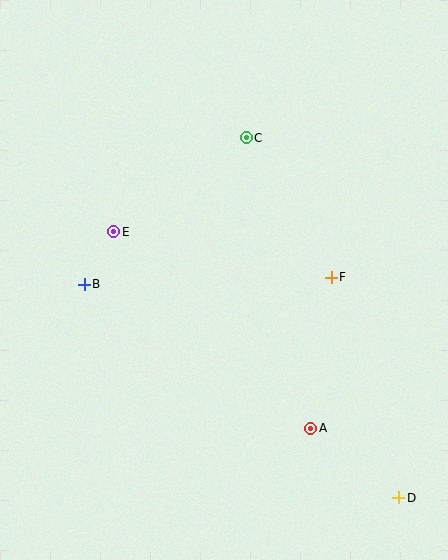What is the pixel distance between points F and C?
The distance between F and C is 163 pixels.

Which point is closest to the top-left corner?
Point E is closest to the top-left corner.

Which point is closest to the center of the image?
Point F at (331, 277) is closest to the center.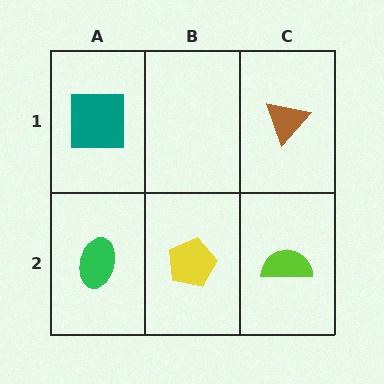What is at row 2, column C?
A lime semicircle.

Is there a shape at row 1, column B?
No, that cell is empty.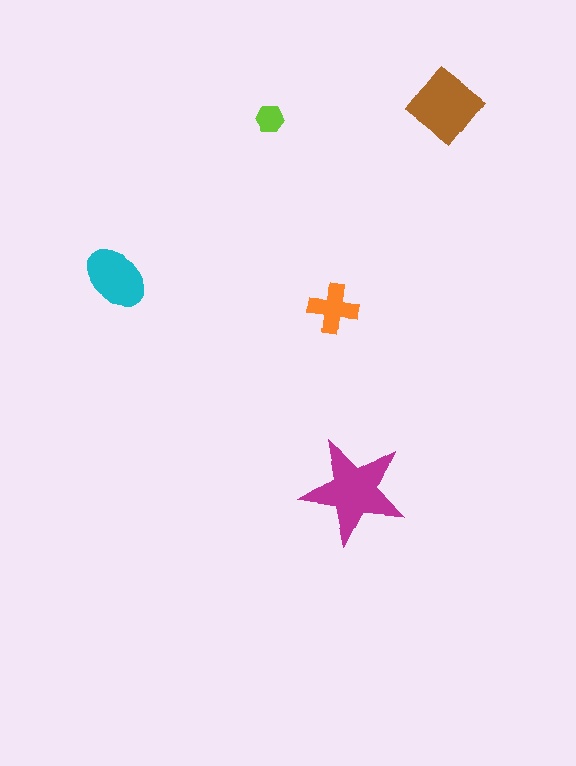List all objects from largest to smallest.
The magenta star, the brown diamond, the cyan ellipse, the orange cross, the lime hexagon.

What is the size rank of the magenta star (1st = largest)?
1st.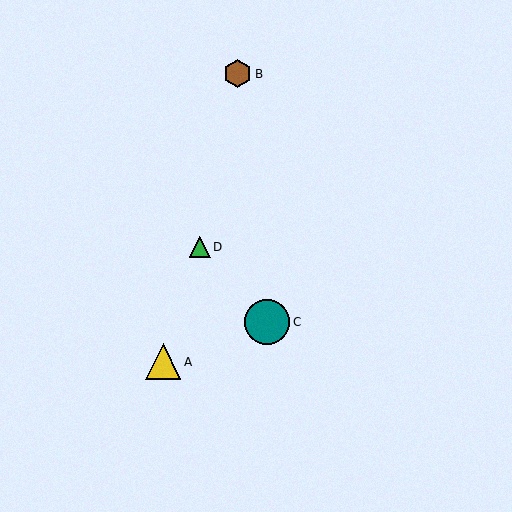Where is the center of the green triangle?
The center of the green triangle is at (200, 247).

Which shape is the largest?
The teal circle (labeled C) is the largest.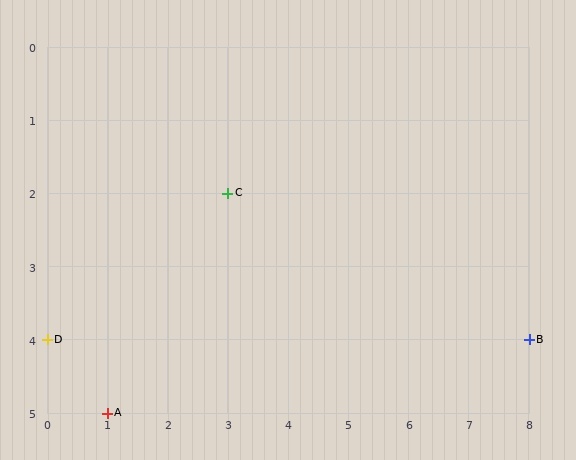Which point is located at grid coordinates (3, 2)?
Point C is at (3, 2).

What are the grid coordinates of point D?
Point D is at grid coordinates (0, 4).